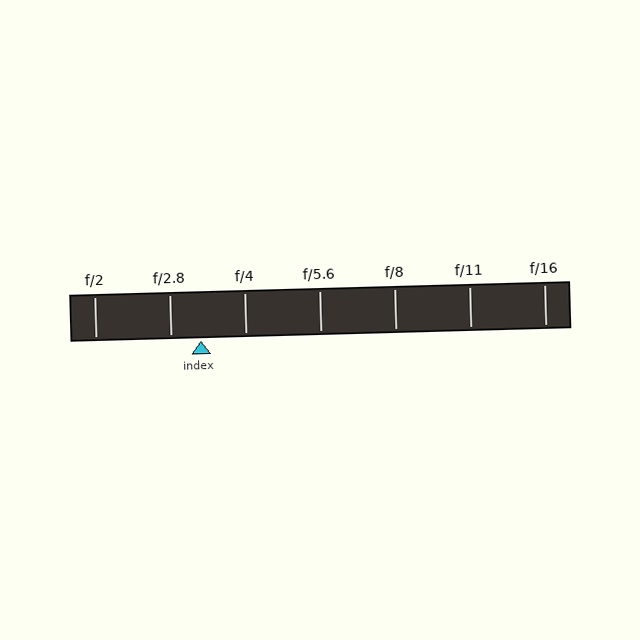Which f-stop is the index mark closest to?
The index mark is closest to f/2.8.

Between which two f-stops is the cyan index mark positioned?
The index mark is between f/2.8 and f/4.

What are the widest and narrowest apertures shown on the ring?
The widest aperture shown is f/2 and the narrowest is f/16.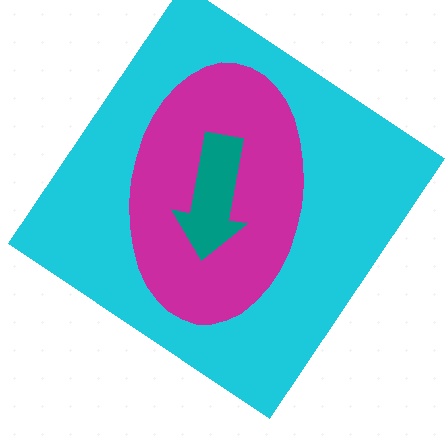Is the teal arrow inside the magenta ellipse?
Yes.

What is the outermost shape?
The cyan diamond.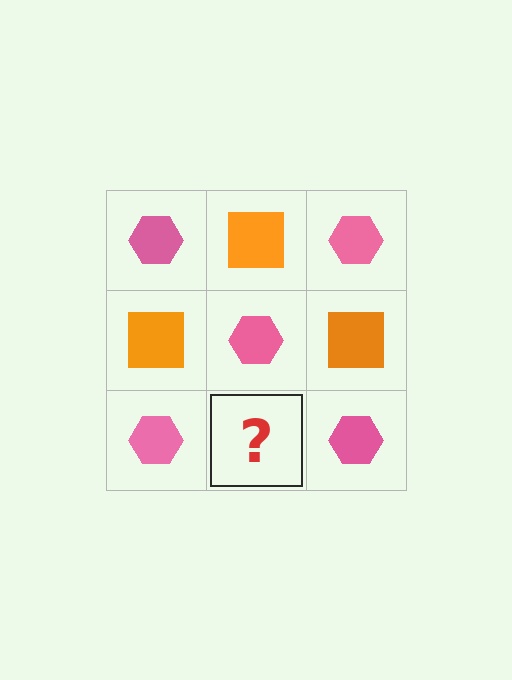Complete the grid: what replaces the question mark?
The question mark should be replaced with an orange square.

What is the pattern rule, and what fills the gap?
The rule is that it alternates pink hexagon and orange square in a checkerboard pattern. The gap should be filled with an orange square.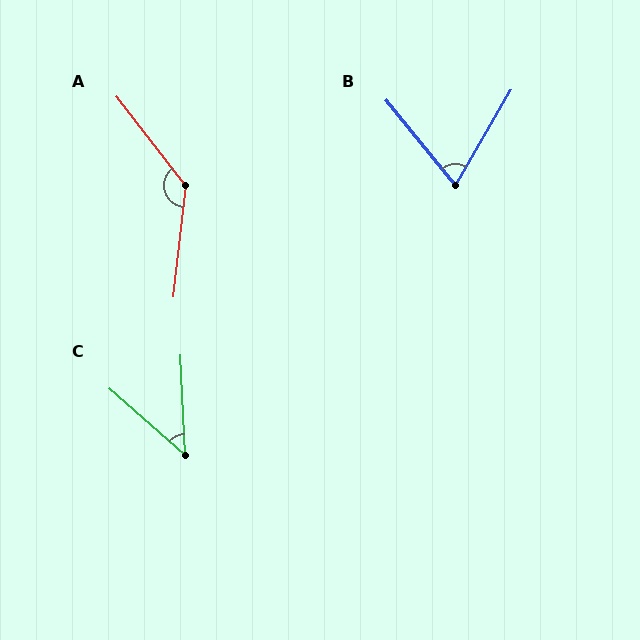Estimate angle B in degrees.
Approximately 69 degrees.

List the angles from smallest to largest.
C (46°), B (69°), A (136°).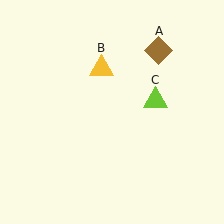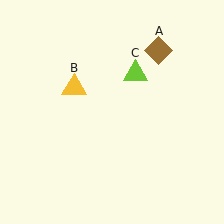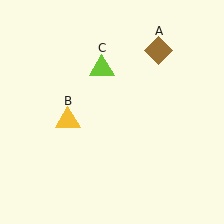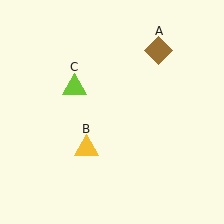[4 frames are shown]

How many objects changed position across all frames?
2 objects changed position: yellow triangle (object B), lime triangle (object C).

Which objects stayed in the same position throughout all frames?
Brown diamond (object A) remained stationary.